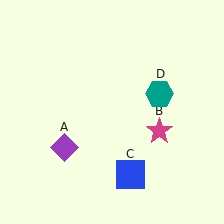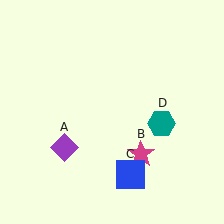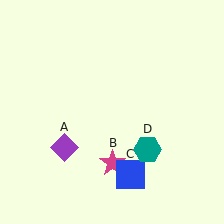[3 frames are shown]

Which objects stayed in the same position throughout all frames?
Purple diamond (object A) and blue square (object C) remained stationary.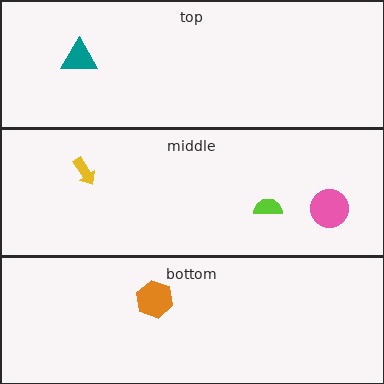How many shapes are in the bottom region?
1.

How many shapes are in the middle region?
3.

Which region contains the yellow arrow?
The middle region.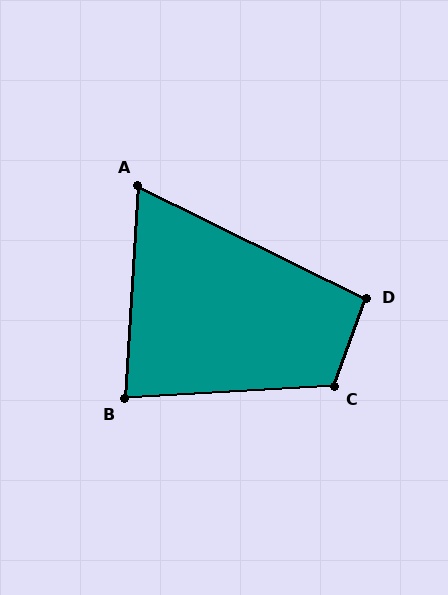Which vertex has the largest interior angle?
C, at approximately 113 degrees.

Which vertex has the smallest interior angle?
A, at approximately 67 degrees.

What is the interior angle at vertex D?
Approximately 97 degrees (obtuse).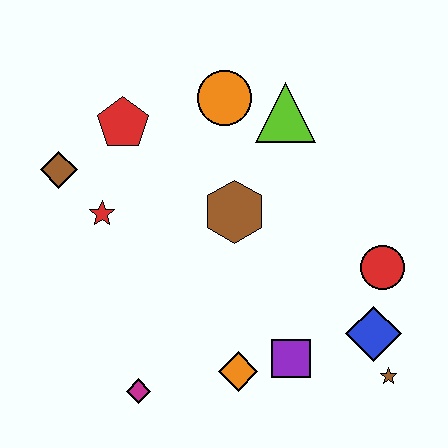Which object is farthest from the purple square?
The brown diamond is farthest from the purple square.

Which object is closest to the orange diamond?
The purple square is closest to the orange diamond.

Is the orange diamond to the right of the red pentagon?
Yes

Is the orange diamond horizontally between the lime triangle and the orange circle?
Yes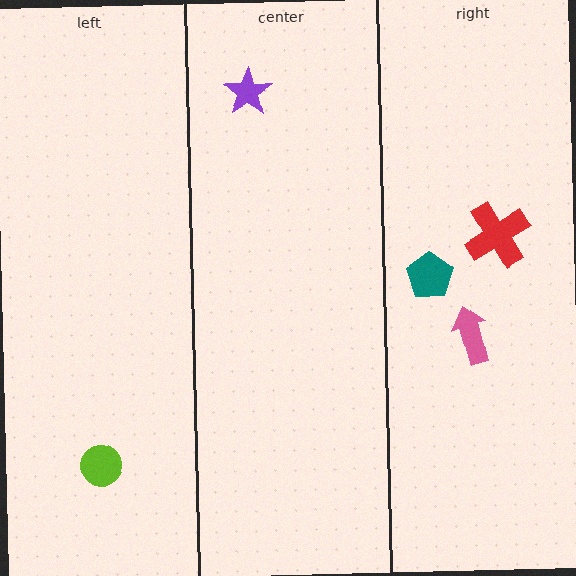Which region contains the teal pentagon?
The right region.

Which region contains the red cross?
The right region.